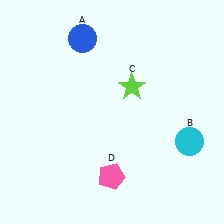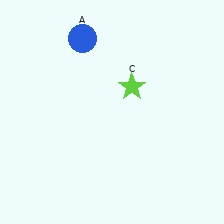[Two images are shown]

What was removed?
The cyan circle (B), the pink pentagon (D) were removed in Image 2.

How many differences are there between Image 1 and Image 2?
There are 2 differences between the two images.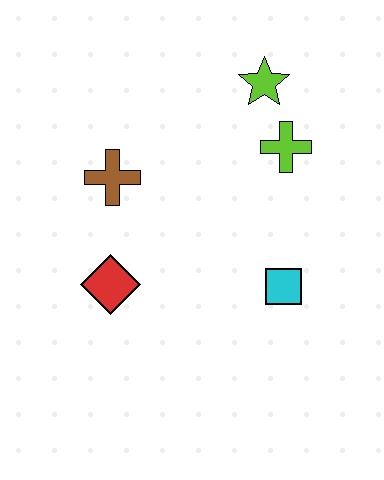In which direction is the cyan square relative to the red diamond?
The cyan square is to the right of the red diamond.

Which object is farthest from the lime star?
The red diamond is farthest from the lime star.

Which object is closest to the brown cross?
The red diamond is closest to the brown cross.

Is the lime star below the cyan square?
No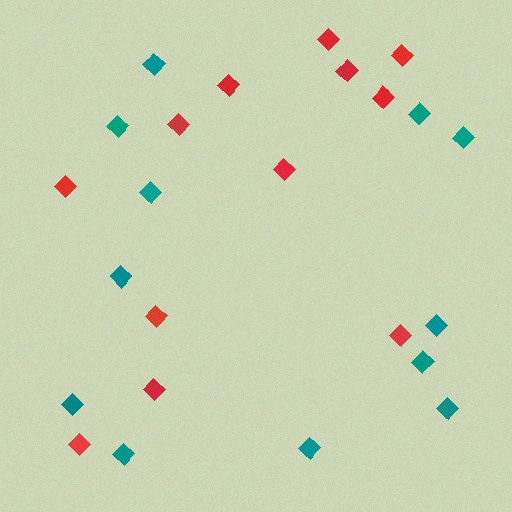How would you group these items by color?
There are 2 groups: one group of teal diamonds (12) and one group of red diamonds (12).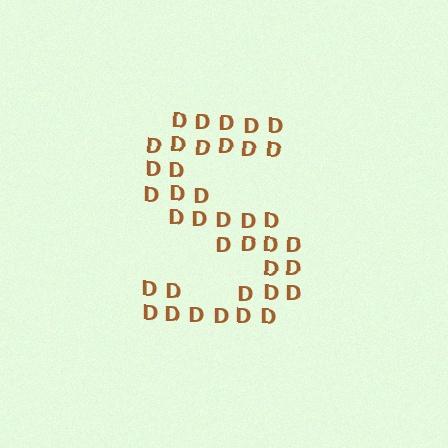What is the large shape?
The large shape is the letter S.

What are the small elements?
The small elements are letter D's.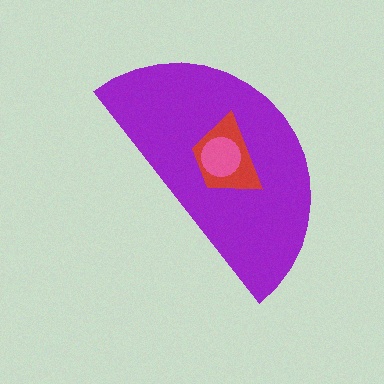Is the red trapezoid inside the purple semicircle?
Yes.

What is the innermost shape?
The pink circle.